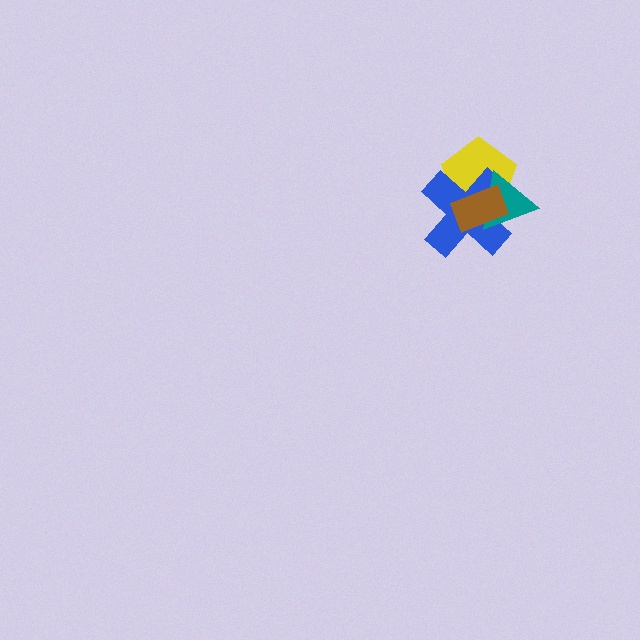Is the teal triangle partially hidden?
Yes, it is partially covered by another shape.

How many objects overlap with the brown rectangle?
3 objects overlap with the brown rectangle.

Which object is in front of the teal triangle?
The brown rectangle is in front of the teal triangle.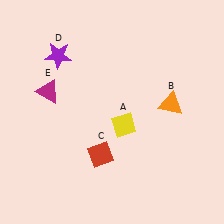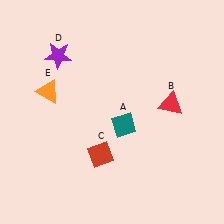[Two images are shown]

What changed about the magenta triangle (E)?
In Image 1, E is magenta. In Image 2, it changed to orange.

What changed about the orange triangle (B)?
In Image 1, B is orange. In Image 2, it changed to red.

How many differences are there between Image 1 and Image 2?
There are 3 differences between the two images.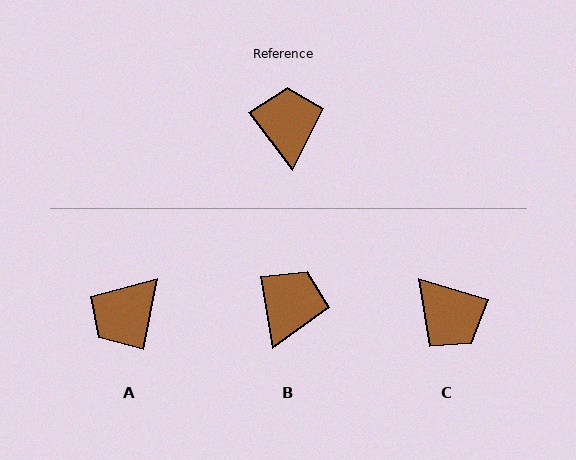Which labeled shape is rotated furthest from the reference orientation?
C, about 145 degrees away.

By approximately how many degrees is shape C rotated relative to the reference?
Approximately 145 degrees clockwise.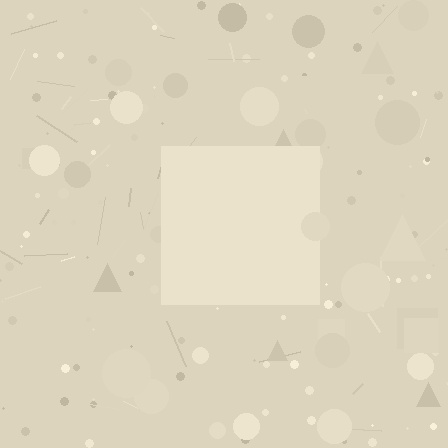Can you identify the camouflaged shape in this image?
The camouflaged shape is a square.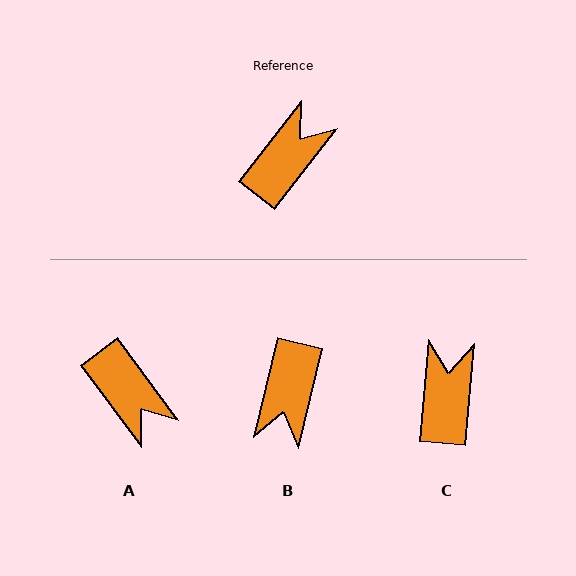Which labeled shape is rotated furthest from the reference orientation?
B, about 156 degrees away.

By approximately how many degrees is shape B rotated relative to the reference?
Approximately 156 degrees clockwise.